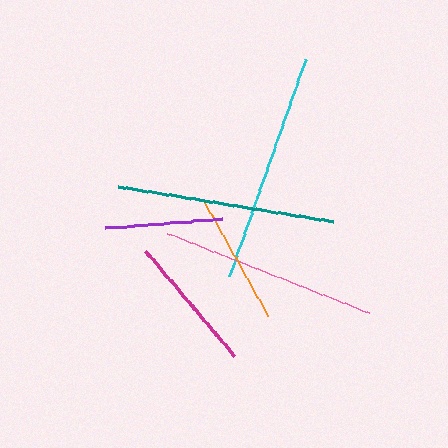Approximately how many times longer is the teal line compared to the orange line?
The teal line is approximately 1.7 times the length of the orange line.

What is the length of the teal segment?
The teal segment is approximately 218 pixels long.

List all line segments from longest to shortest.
From longest to shortest: cyan, teal, pink, magenta, orange, purple.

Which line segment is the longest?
The cyan line is the longest at approximately 230 pixels.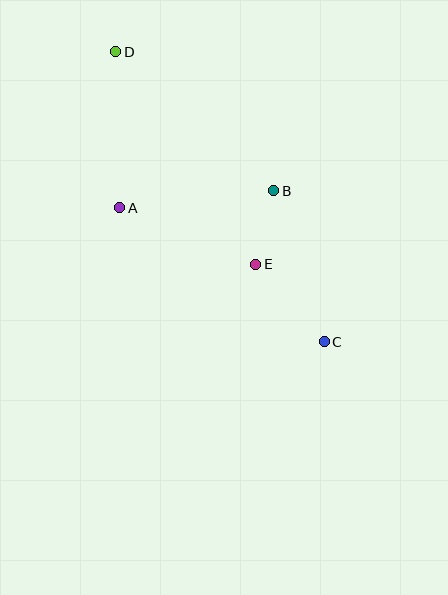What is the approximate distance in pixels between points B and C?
The distance between B and C is approximately 159 pixels.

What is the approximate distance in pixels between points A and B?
The distance between A and B is approximately 155 pixels.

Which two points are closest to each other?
Points B and E are closest to each other.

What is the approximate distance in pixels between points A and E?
The distance between A and E is approximately 147 pixels.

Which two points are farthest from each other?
Points C and D are farthest from each other.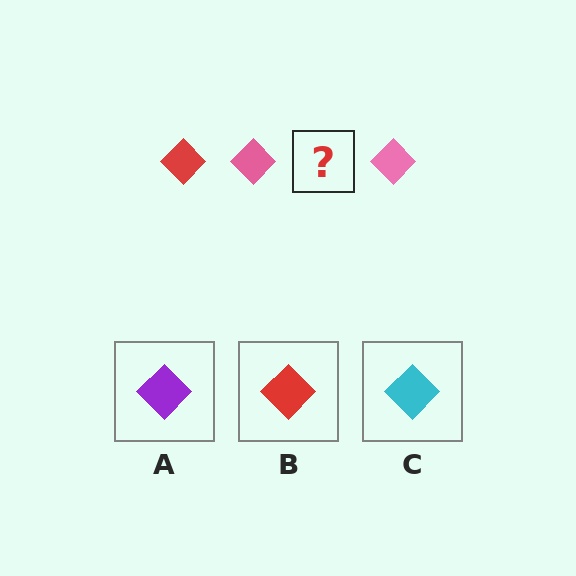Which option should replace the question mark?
Option B.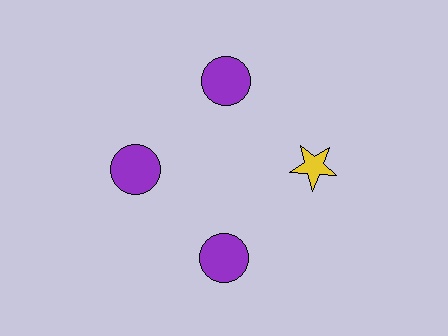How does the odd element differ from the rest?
It differs in both color (yellow instead of purple) and shape (star instead of circle).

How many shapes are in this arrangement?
There are 4 shapes arranged in a ring pattern.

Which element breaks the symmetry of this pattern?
The yellow star at roughly the 3 o'clock position breaks the symmetry. All other shapes are purple circles.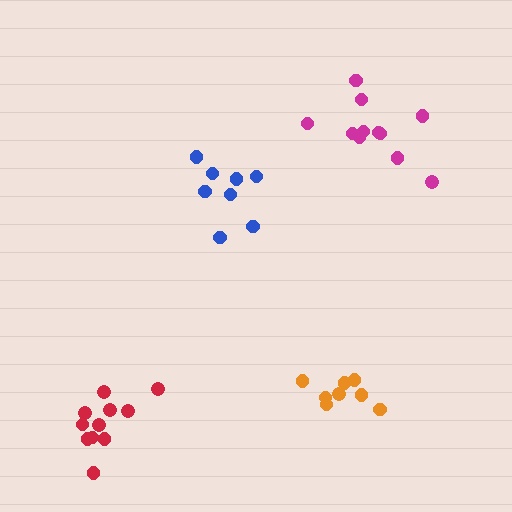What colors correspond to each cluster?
The clusters are colored: orange, blue, red, magenta.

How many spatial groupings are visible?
There are 4 spatial groupings.